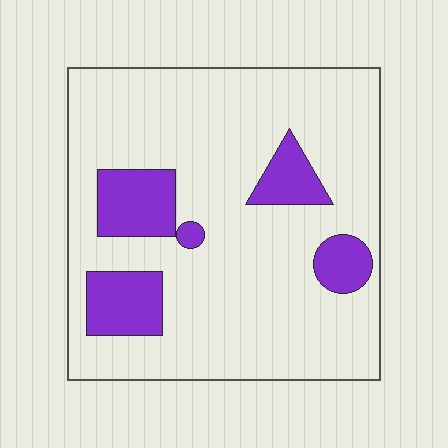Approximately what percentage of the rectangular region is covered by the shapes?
Approximately 20%.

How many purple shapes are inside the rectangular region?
5.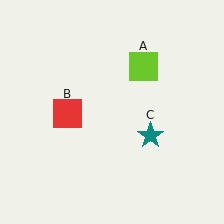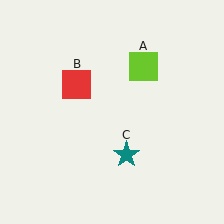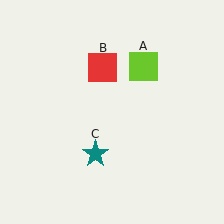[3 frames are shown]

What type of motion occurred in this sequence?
The red square (object B), teal star (object C) rotated clockwise around the center of the scene.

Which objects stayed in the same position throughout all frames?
Lime square (object A) remained stationary.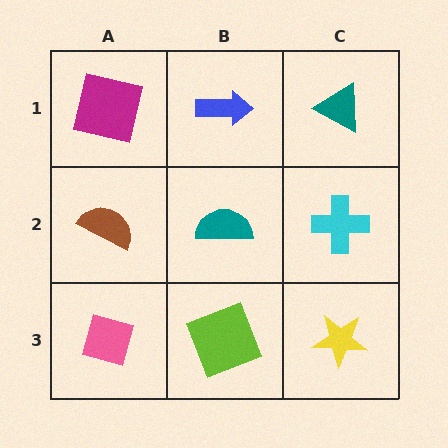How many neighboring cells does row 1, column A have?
2.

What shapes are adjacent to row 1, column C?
A cyan cross (row 2, column C), a blue arrow (row 1, column B).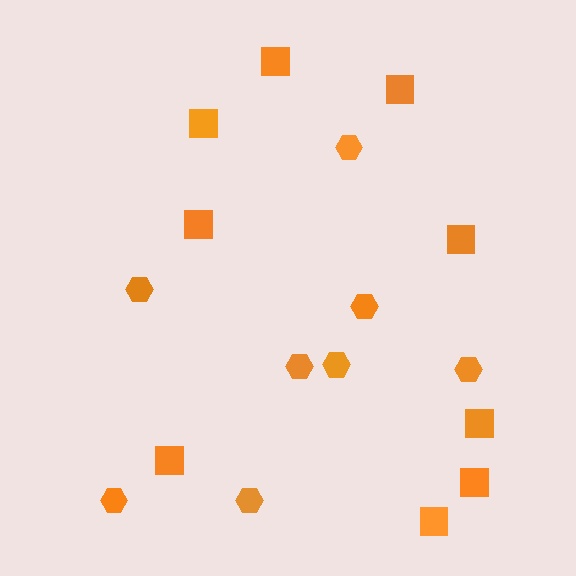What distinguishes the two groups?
There are 2 groups: one group of hexagons (8) and one group of squares (9).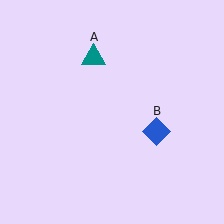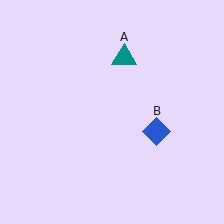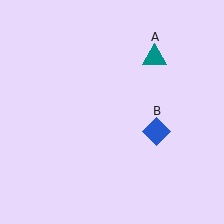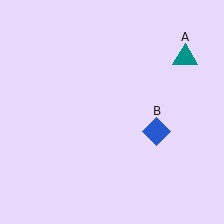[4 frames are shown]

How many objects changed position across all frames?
1 object changed position: teal triangle (object A).